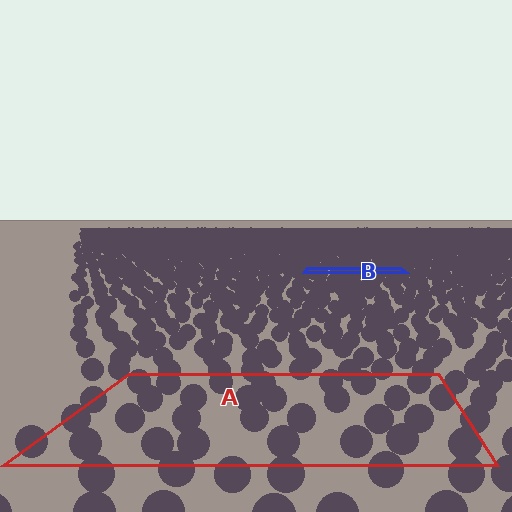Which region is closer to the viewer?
Region A is closer. The texture elements there are larger and more spread out.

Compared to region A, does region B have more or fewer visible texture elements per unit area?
Region B has more texture elements per unit area — they are packed more densely because it is farther away.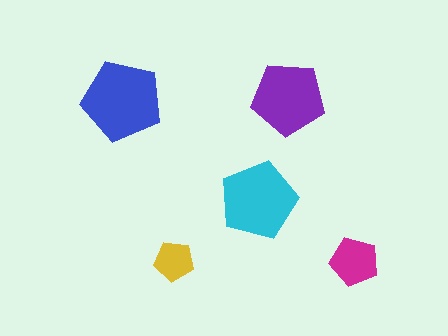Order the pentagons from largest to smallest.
the blue one, the cyan one, the purple one, the magenta one, the yellow one.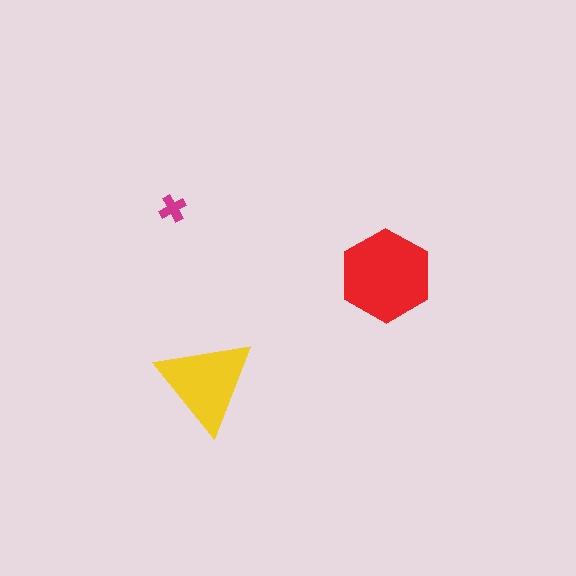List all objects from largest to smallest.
The red hexagon, the yellow triangle, the magenta cross.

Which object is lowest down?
The yellow triangle is bottommost.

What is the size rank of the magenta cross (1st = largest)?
3rd.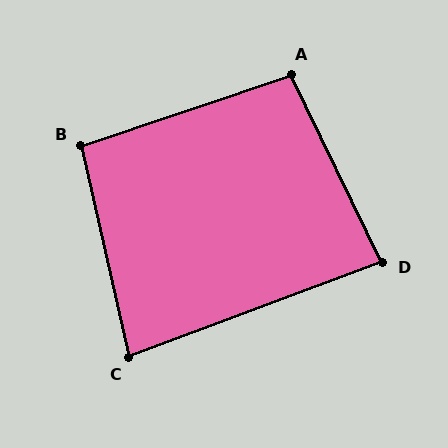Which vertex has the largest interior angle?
A, at approximately 98 degrees.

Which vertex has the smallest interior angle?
C, at approximately 82 degrees.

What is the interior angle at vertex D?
Approximately 84 degrees (acute).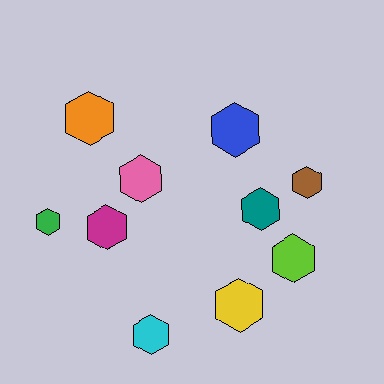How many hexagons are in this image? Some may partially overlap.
There are 10 hexagons.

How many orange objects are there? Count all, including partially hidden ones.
There is 1 orange object.